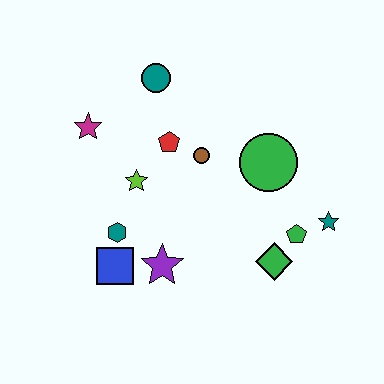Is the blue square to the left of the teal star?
Yes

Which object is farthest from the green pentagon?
The magenta star is farthest from the green pentagon.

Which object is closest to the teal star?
The green pentagon is closest to the teal star.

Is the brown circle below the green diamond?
No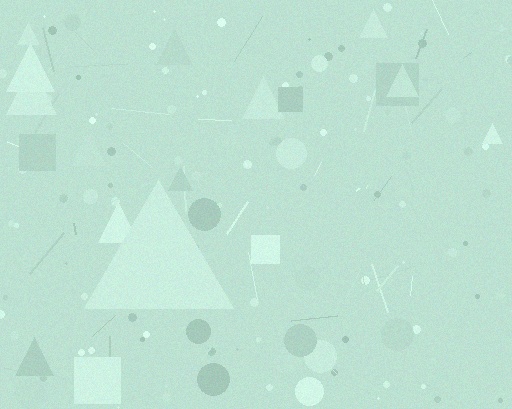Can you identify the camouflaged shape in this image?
The camouflaged shape is a triangle.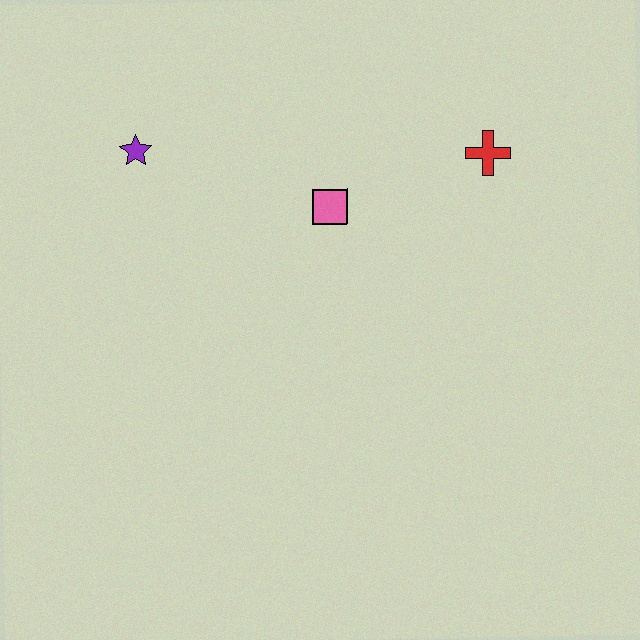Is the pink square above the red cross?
No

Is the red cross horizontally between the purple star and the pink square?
No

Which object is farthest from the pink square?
The purple star is farthest from the pink square.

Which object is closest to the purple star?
The pink square is closest to the purple star.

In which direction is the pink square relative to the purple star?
The pink square is to the right of the purple star.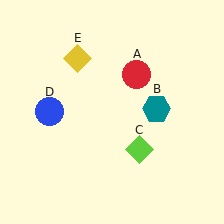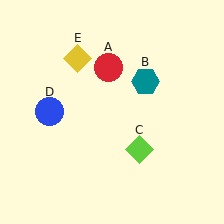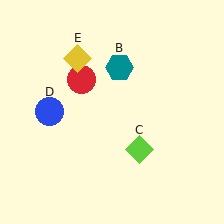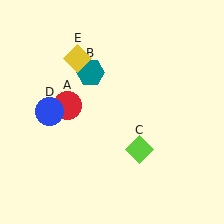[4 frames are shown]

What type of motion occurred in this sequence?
The red circle (object A), teal hexagon (object B) rotated counterclockwise around the center of the scene.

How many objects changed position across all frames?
2 objects changed position: red circle (object A), teal hexagon (object B).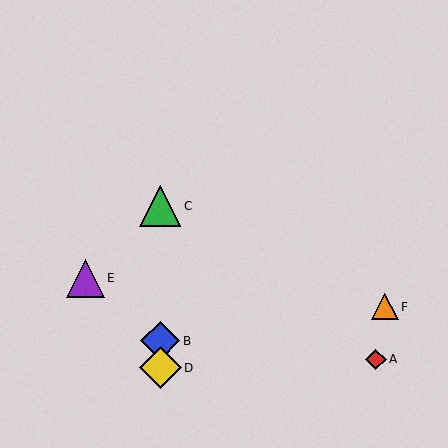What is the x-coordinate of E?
Object E is at x≈85.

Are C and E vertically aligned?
No, C is at x≈160 and E is at x≈85.